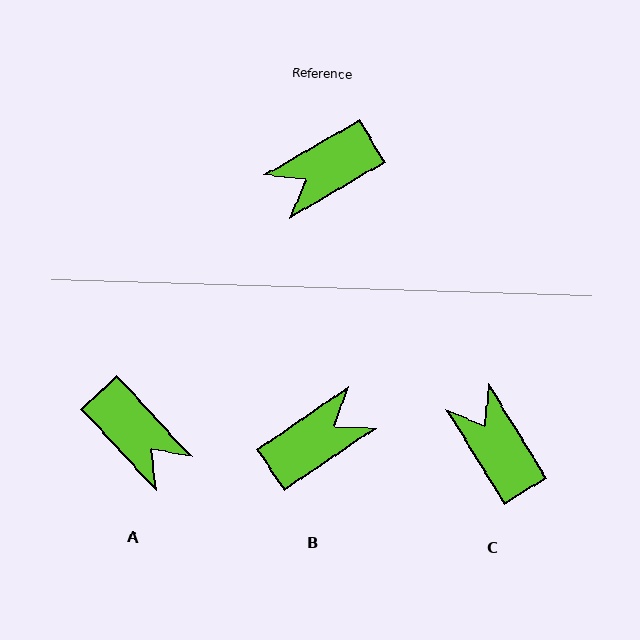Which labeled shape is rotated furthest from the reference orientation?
B, about 176 degrees away.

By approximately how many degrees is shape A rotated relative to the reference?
Approximately 103 degrees counter-clockwise.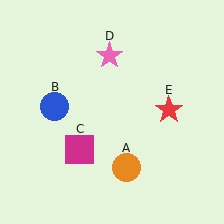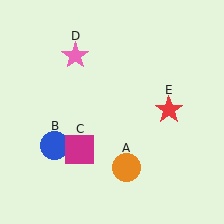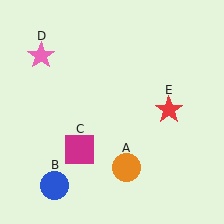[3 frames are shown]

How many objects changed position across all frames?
2 objects changed position: blue circle (object B), pink star (object D).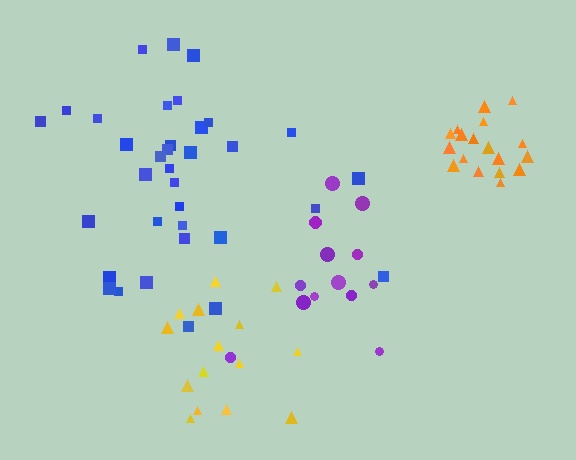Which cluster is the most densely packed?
Orange.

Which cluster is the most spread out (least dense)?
Purple.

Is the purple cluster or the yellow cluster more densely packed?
Yellow.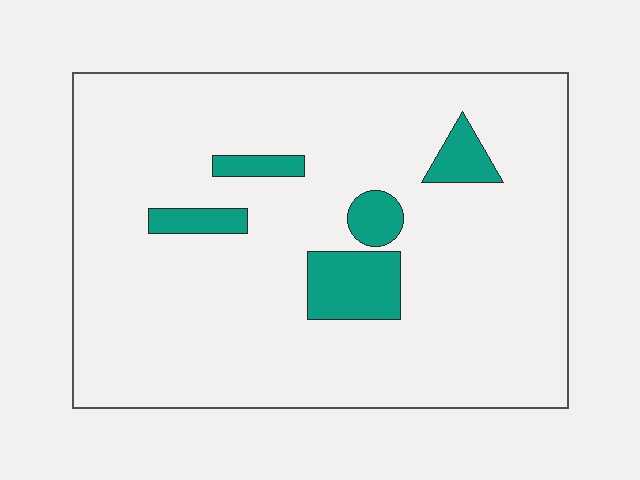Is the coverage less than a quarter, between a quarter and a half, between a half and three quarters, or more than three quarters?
Less than a quarter.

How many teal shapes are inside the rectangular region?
5.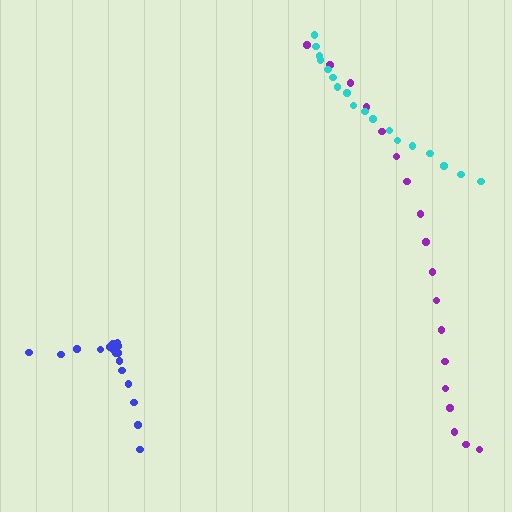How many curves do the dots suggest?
There are 3 distinct paths.